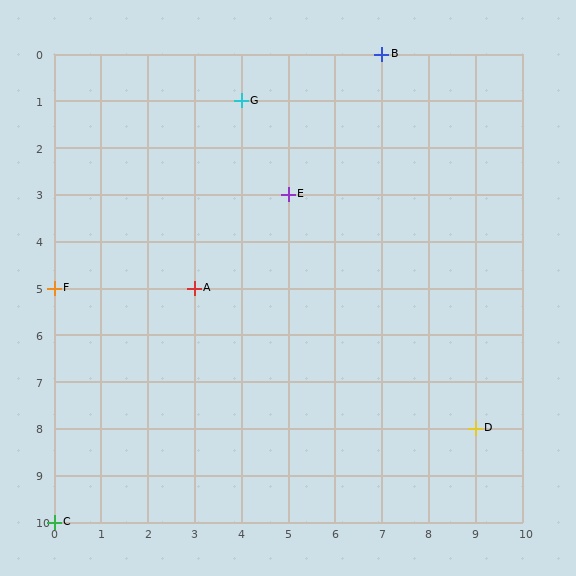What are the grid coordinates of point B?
Point B is at grid coordinates (7, 0).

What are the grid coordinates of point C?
Point C is at grid coordinates (0, 10).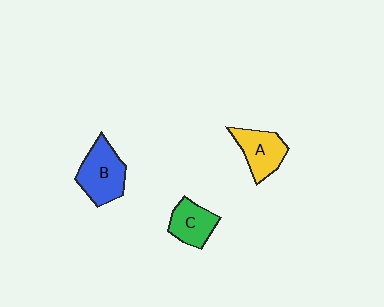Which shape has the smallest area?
Shape C (green).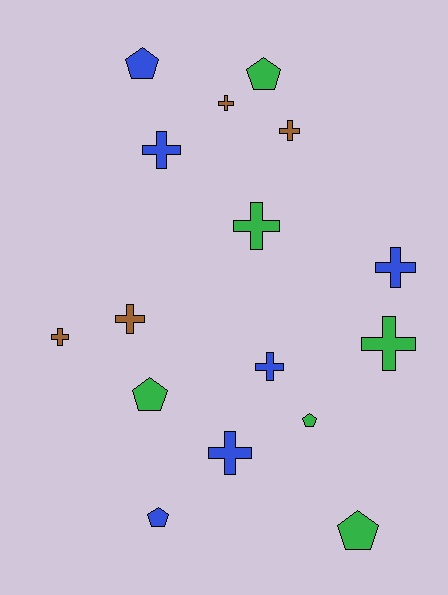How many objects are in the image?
There are 16 objects.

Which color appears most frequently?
Green, with 6 objects.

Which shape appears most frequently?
Cross, with 10 objects.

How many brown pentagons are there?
There are no brown pentagons.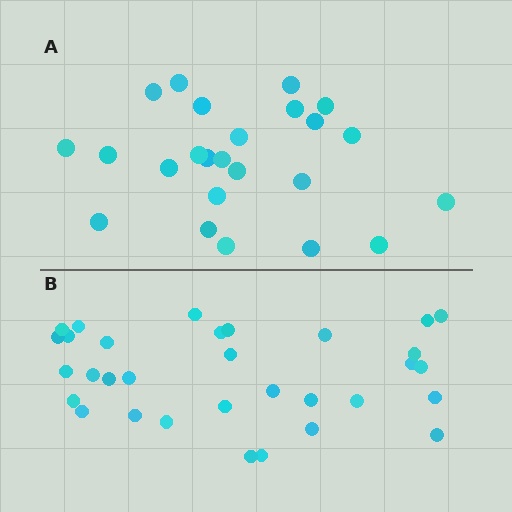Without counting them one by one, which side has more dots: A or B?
Region B (the bottom region) has more dots.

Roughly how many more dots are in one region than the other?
Region B has roughly 8 or so more dots than region A.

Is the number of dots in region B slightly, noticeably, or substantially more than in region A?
Region B has noticeably more, but not dramatically so. The ratio is roughly 1.3 to 1.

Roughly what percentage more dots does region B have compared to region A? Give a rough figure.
About 35% more.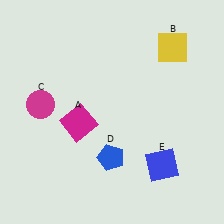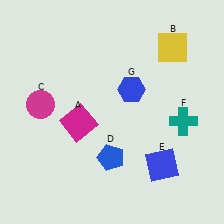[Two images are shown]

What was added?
A teal cross (F), a blue hexagon (G) were added in Image 2.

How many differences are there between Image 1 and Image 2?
There are 2 differences between the two images.